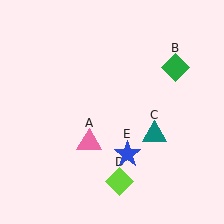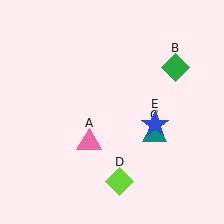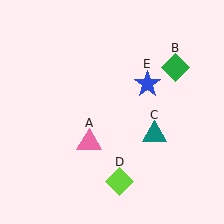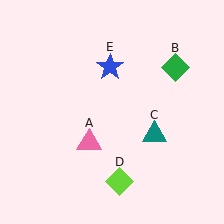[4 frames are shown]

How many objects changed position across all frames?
1 object changed position: blue star (object E).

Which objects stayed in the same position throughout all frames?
Pink triangle (object A) and green diamond (object B) and teal triangle (object C) and lime diamond (object D) remained stationary.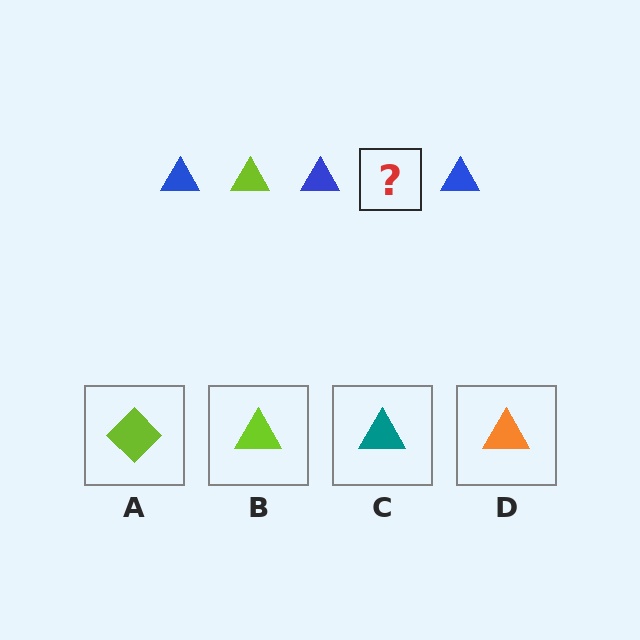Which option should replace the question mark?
Option B.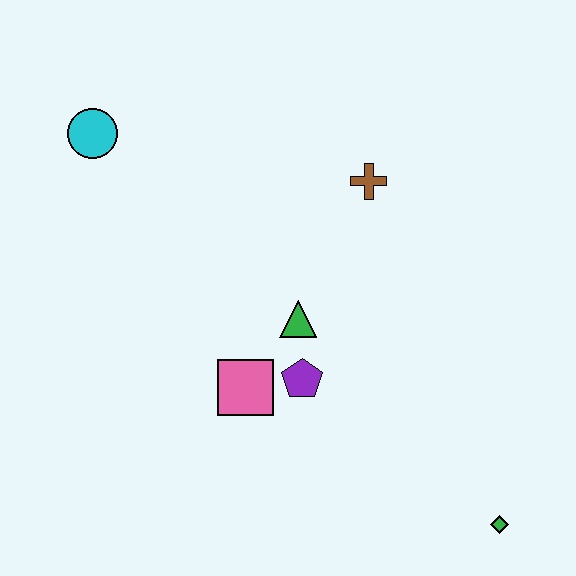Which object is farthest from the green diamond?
The cyan circle is farthest from the green diamond.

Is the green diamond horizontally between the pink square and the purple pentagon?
No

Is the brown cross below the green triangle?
No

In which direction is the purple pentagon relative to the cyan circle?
The purple pentagon is below the cyan circle.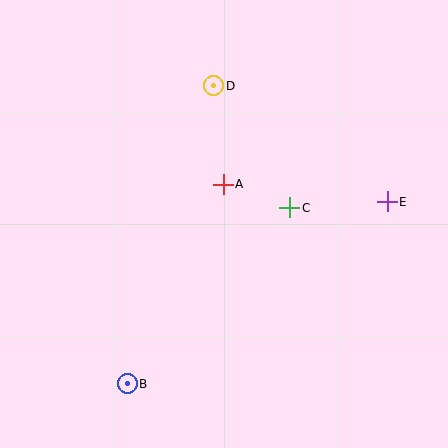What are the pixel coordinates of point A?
Point A is at (223, 184).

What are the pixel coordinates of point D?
Point D is at (214, 86).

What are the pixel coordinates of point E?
Point E is at (387, 202).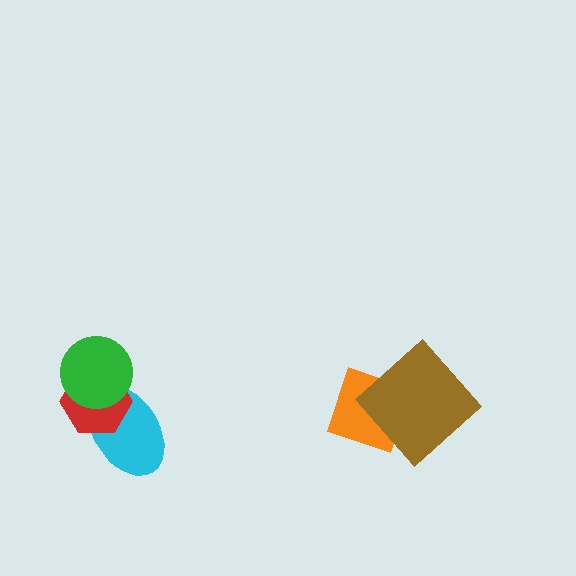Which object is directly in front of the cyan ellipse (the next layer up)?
The red hexagon is directly in front of the cyan ellipse.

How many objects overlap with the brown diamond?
1 object overlaps with the brown diamond.